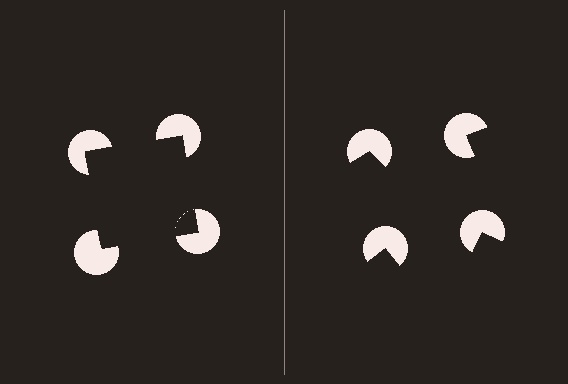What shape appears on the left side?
An illusory square.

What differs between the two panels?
The pac-man discs are positioned identically on both sides; only the wedge orientations differ. On the left they align to a square; on the right they are misaligned.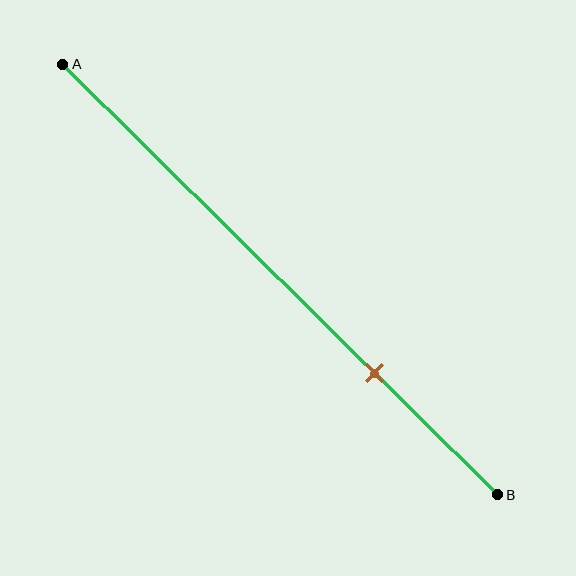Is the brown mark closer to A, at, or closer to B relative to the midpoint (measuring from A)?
The brown mark is closer to point B than the midpoint of segment AB.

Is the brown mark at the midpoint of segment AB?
No, the mark is at about 70% from A, not at the 50% midpoint.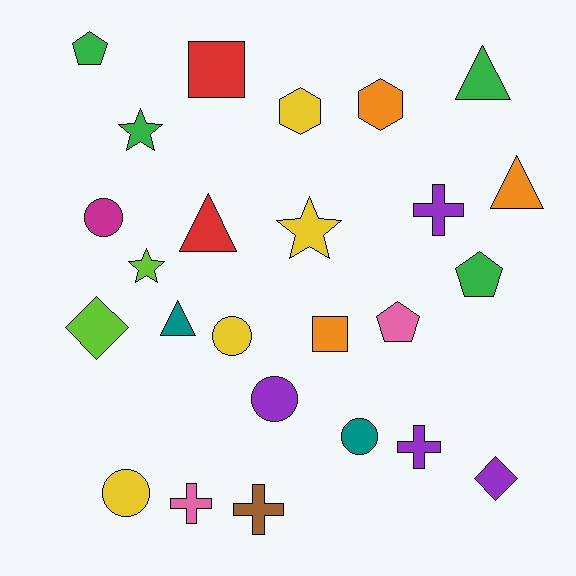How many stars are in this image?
There are 3 stars.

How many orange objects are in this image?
There are 3 orange objects.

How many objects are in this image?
There are 25 objects.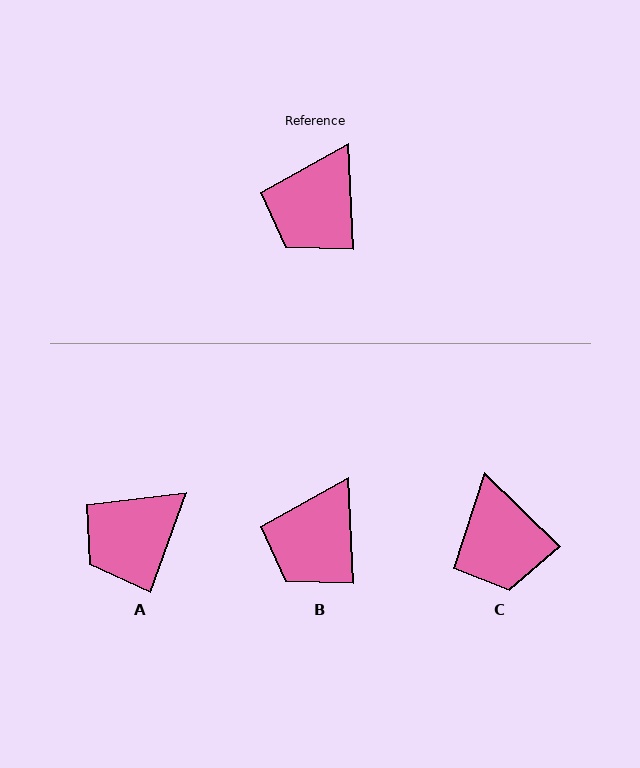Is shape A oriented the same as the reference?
No, it is off by about 22 degrees.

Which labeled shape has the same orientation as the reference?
B.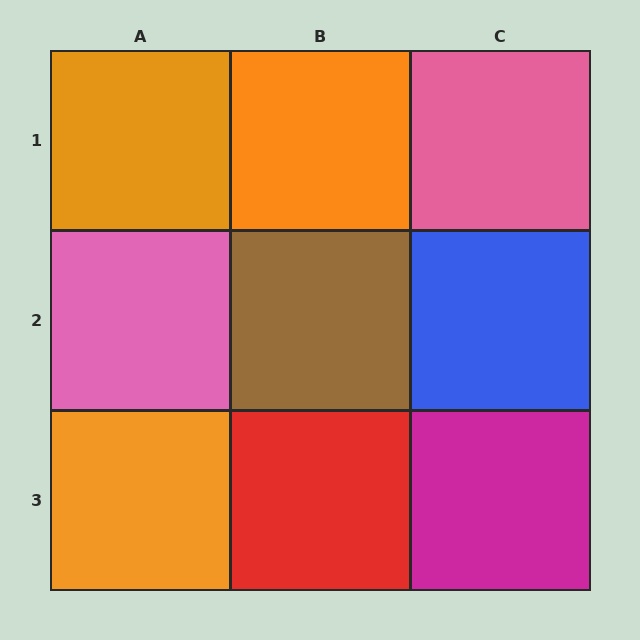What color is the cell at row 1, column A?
Orange.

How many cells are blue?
1 cell is blue.